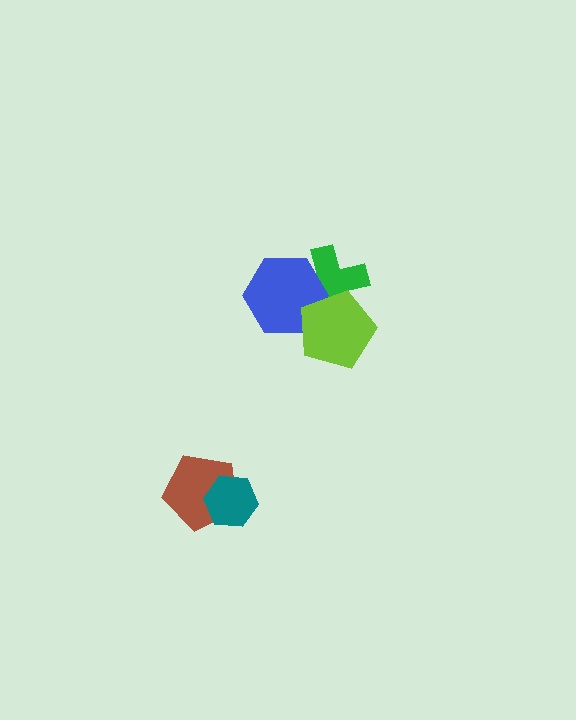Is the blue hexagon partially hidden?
Yes, it is partially covered by another shape.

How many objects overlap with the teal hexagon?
1 object overlaps with the teal hexagon.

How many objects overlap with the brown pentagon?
1 object overlaps with the brown pentagon.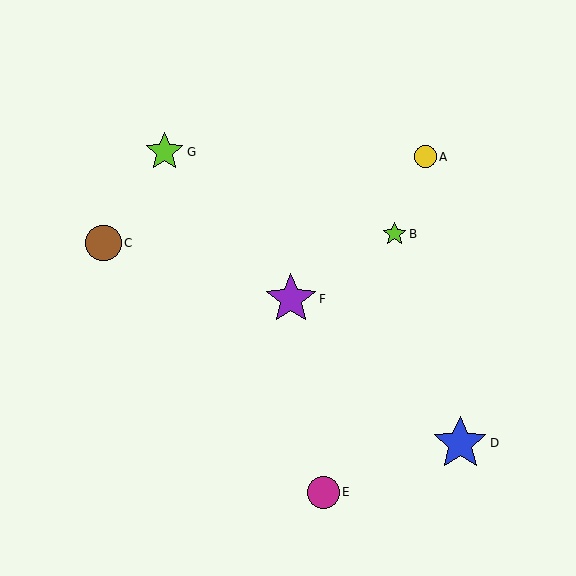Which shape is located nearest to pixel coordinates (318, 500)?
The magenta circle (labeled E) at (323, 492) is nearest to that location.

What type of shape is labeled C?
Shape C is a brown circle.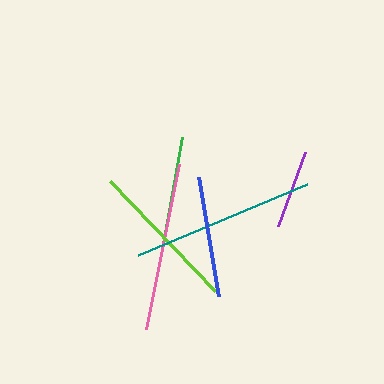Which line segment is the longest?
The teal line is the longest at approximately 183 pixels.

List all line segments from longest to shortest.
From longest to shortest: teal, pink, lime, blue, green, purple.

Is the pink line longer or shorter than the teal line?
The teal line is longer than the pink line.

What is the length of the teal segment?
The teal segment is approximately 183 pixels long.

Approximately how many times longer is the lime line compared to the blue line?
The lime line is approximately 1.3 times the length of the blue line.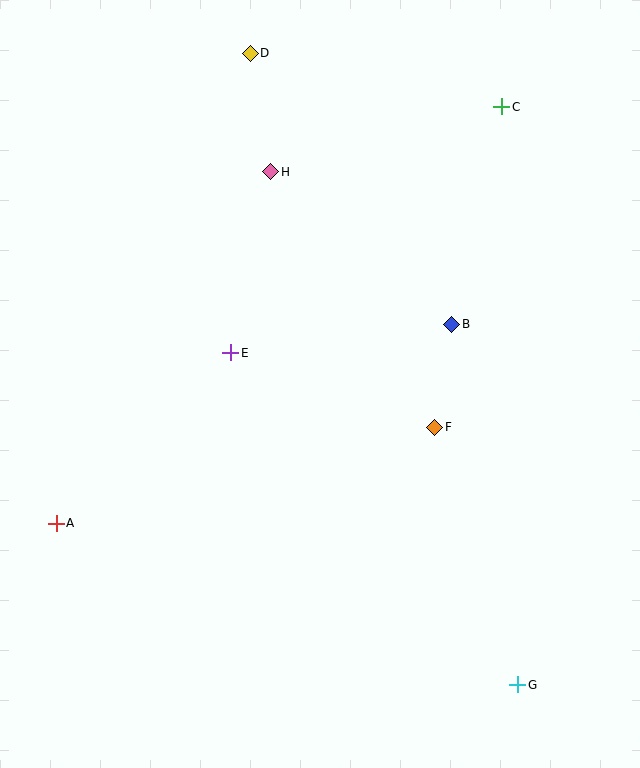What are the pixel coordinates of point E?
Point E is at (231, 353).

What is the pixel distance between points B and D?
The distance between B and D is 337 pixels.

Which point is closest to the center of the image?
Point E at (231, 353) is closest to the center.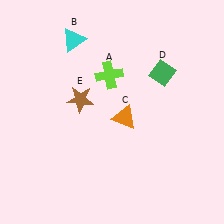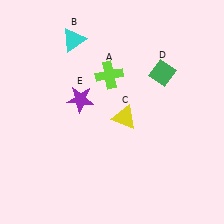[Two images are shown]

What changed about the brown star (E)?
In Image 1, E is brown. In Image 2, it changed to purple.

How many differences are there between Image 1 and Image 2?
There are 2 differences between the two images.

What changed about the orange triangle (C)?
In Image 1, C is orange. In Image 2, it changed to yellow.